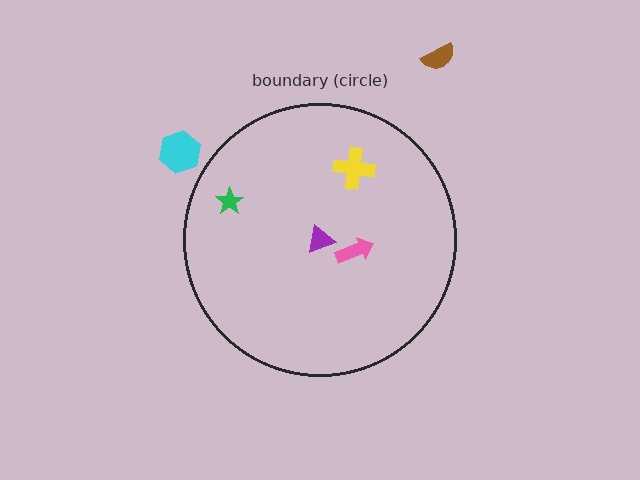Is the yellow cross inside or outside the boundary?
Inside.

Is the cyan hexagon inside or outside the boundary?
Outside.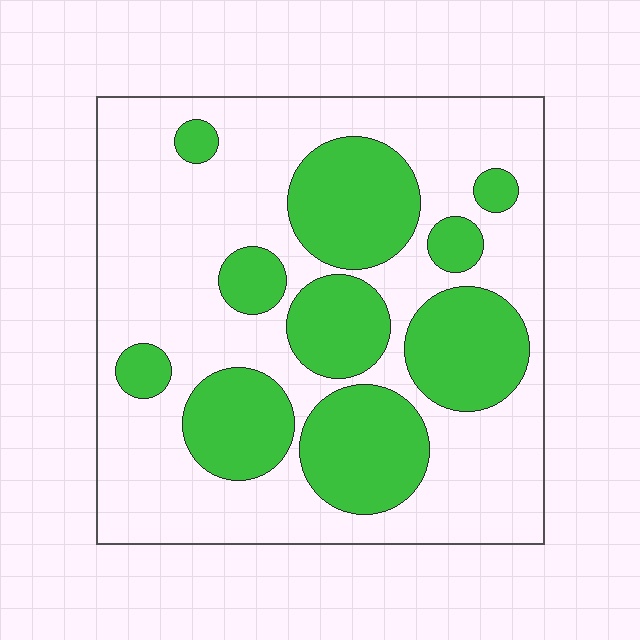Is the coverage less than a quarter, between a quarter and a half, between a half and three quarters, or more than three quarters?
Between a quarter and a half.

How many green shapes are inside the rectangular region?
10.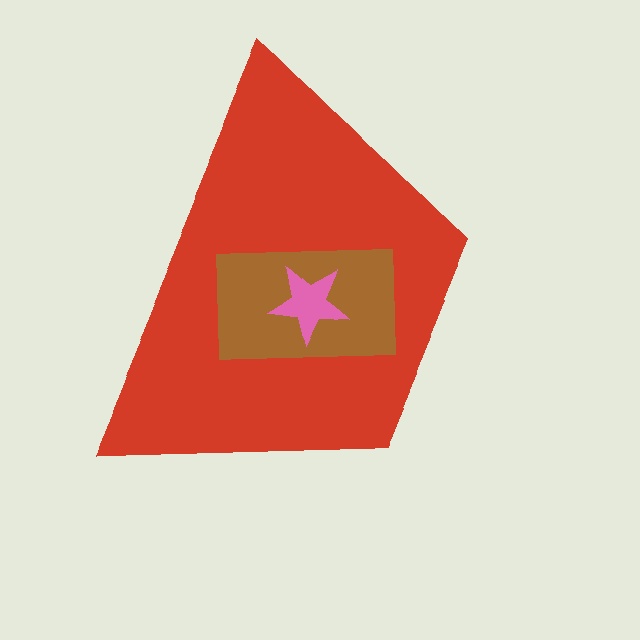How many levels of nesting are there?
3.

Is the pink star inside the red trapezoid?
Yes.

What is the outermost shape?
The red trapezoid.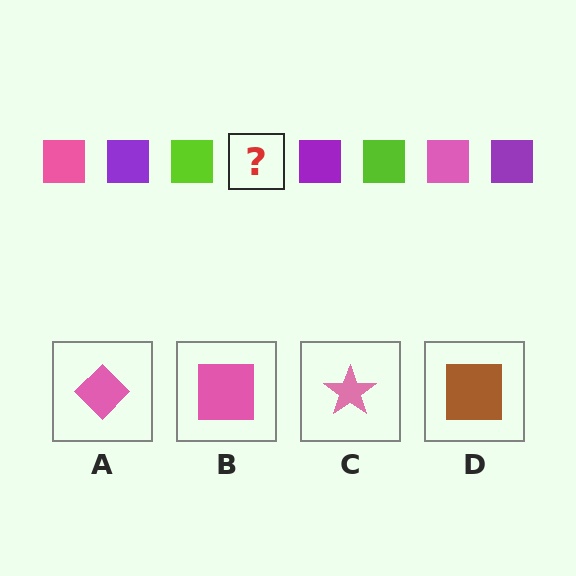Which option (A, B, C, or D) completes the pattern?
B.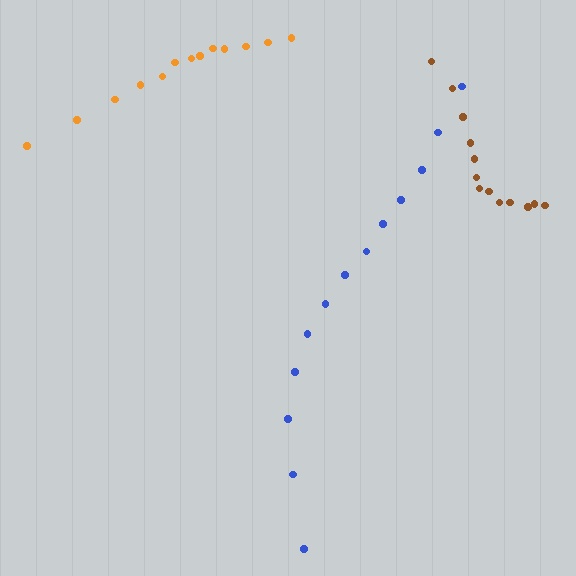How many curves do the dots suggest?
There are 3 distinct paths.